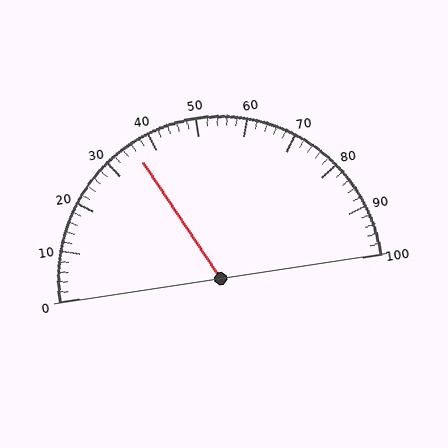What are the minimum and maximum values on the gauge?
The gauge ranges from 0 to 100.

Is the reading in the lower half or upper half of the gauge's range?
The reading is in the lower half of the range (0 to 100).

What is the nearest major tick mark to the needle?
The nearest major tick mark is 40.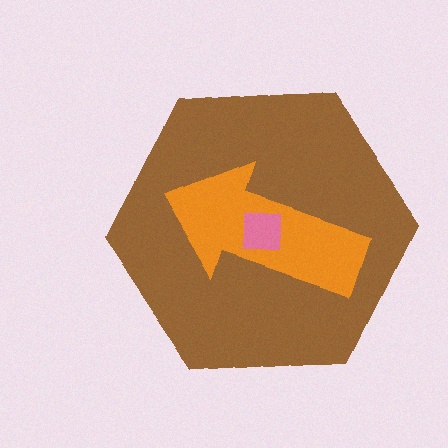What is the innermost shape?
The pink square.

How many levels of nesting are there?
3.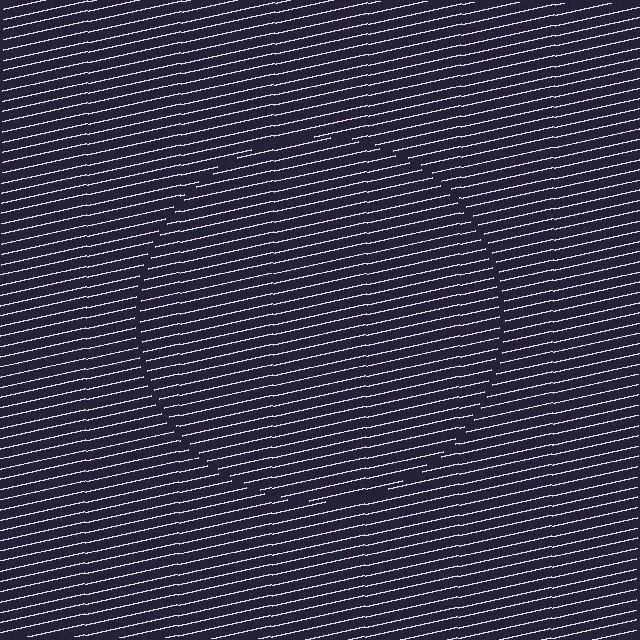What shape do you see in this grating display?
An illusory circle. The interior of the shape contains the same grating, shifted by half a period — the contour is defined by the phase discontinuity where line-ends from the inner and outer gratings abut.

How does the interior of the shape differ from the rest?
The interior of the shape contains the same grating, shifted by half a period — the contour is defined by the phase discontinuity where line-ends from the inner and outer gratings abut.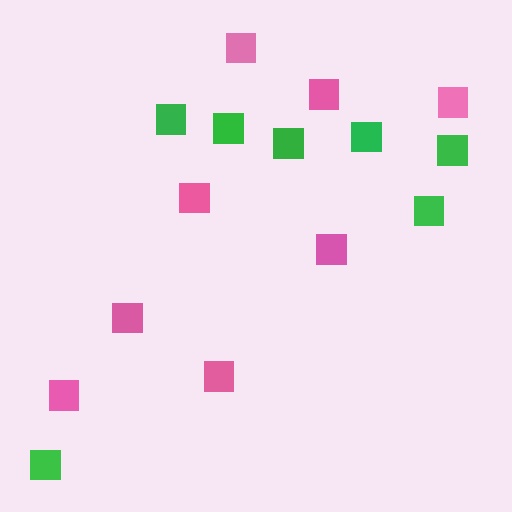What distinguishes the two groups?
There are 2 groups: one group of pink squares (8) and one group of green squares (7).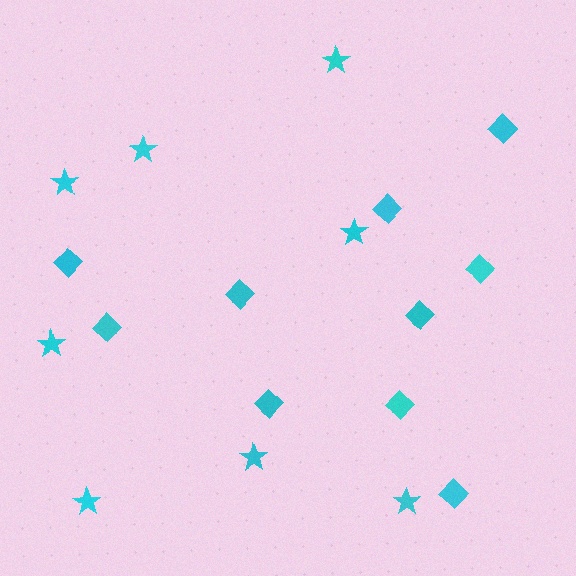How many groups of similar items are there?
There are 2 groups: one group of diamonds (10) and one group of stars (8).